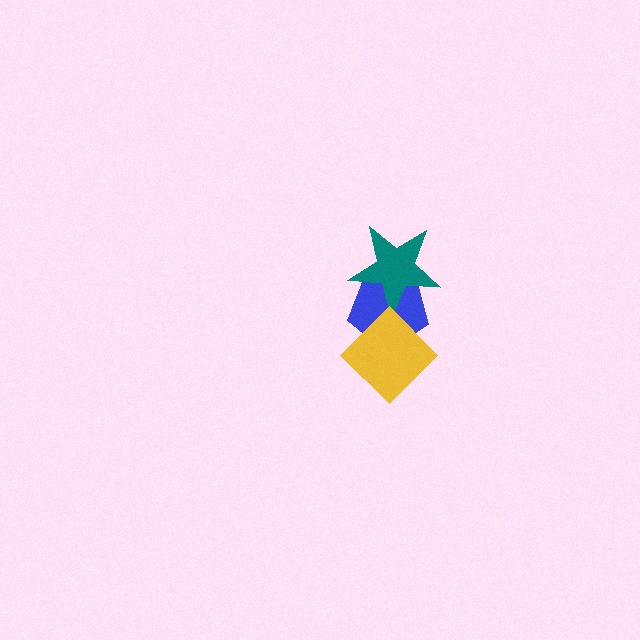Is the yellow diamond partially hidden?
No, no other shape covers it.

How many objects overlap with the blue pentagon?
2 objects overlap with the blue pentagon.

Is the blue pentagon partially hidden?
Yes, it is partially covered by another shape.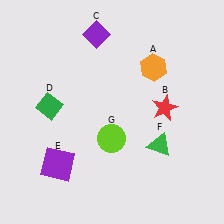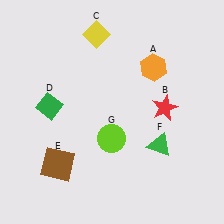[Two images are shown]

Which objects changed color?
C changed from purple to yellow. E changed from purple to brown.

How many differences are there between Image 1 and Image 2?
There are 2 differences between the two images.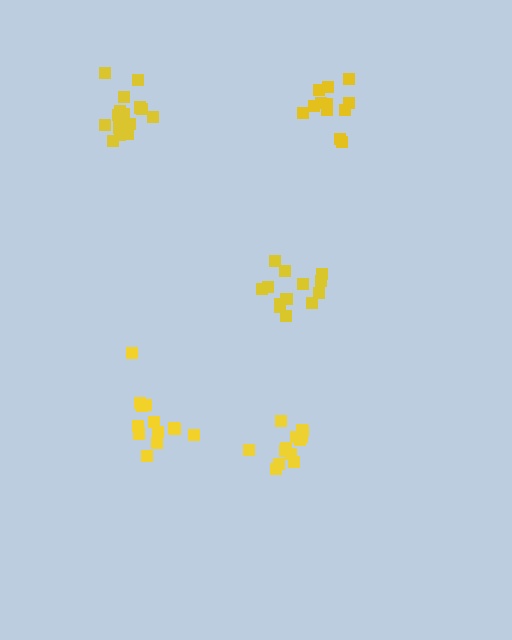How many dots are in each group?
Group 1: 13 dots, Group 2: 16 dots, Group 3: 12 dots, Group 4: 14 dots, Group 5: 13 dots (68 total).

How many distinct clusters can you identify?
There are 5 distinct clusters.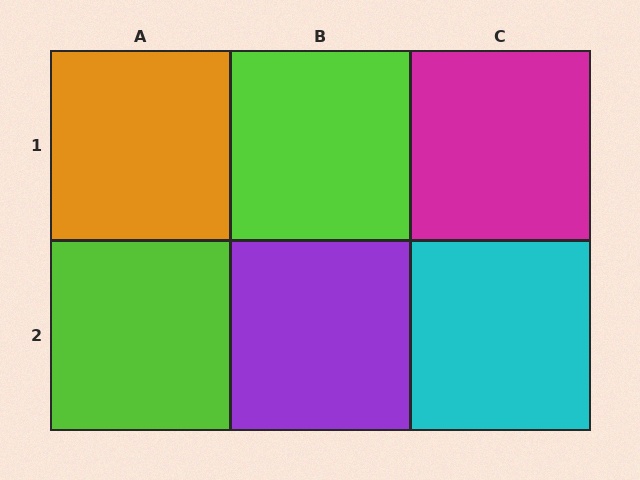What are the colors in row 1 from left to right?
Orange, lime, magenta.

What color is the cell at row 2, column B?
Purple.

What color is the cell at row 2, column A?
Lime.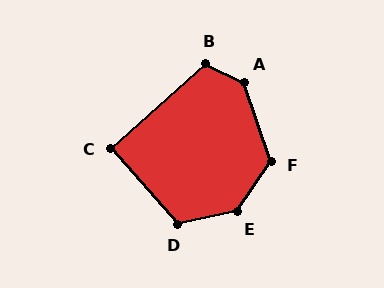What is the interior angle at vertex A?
Approximately 134 degrees (obtuse).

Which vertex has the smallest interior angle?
C, at approximately 90 degrees.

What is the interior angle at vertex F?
Approximately 127 degrees (obtuse).